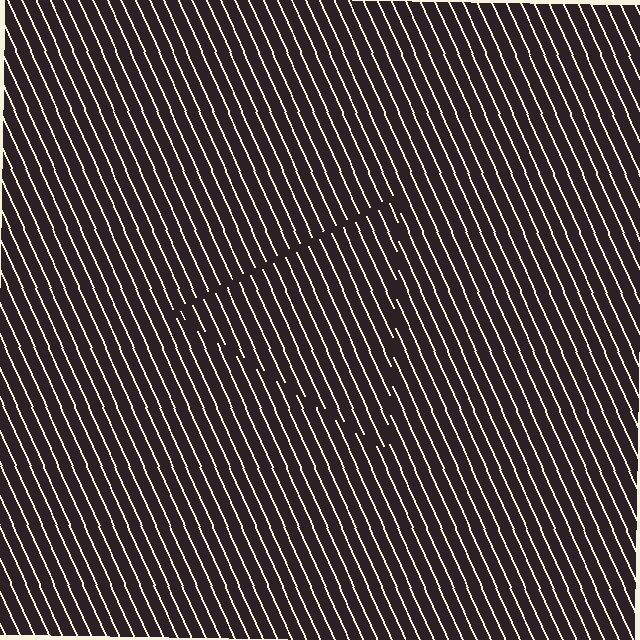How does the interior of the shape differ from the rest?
The interior of the shape contains the same grating, shifted by half a period — the contour is defined by the phase discontinuity where line-ends from the inner and outer gratings abut.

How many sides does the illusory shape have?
3 sides — the line-ends trace a triangle.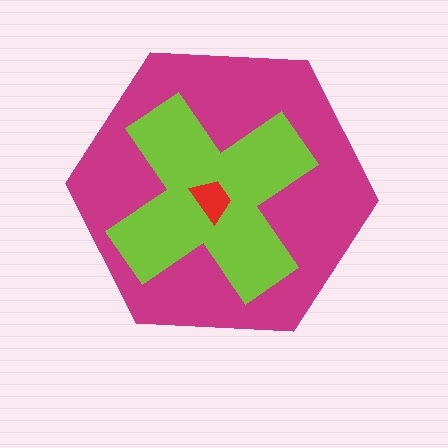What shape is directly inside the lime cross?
The red trapezoid.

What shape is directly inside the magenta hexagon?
The lime cross.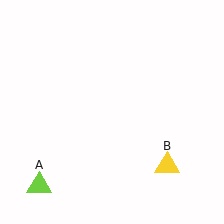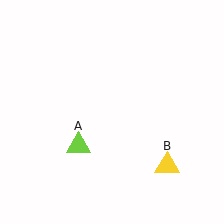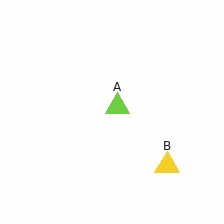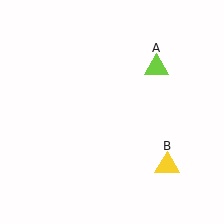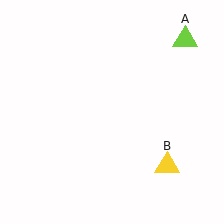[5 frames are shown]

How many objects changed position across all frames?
1 object changed position: lime triangle (object A).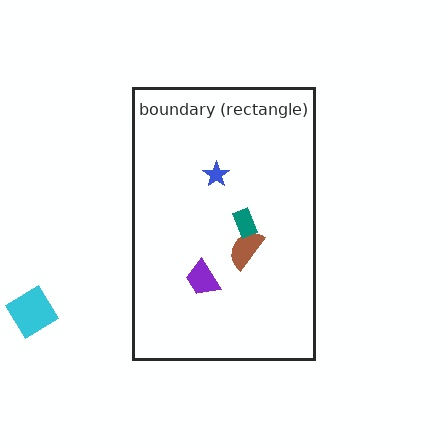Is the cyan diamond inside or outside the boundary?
Outside.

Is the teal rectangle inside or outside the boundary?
Inside.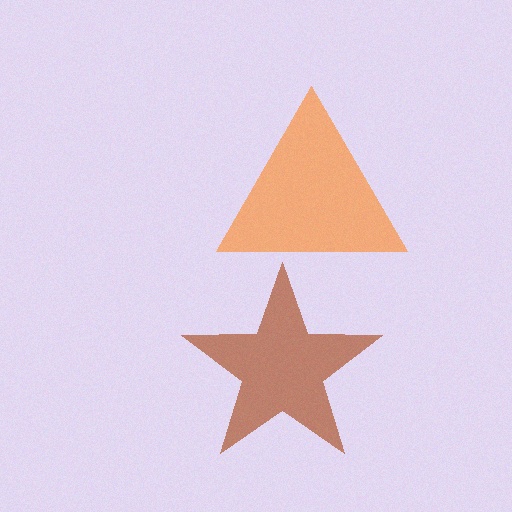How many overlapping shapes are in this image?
There are 2 overlapping shapes in the image.